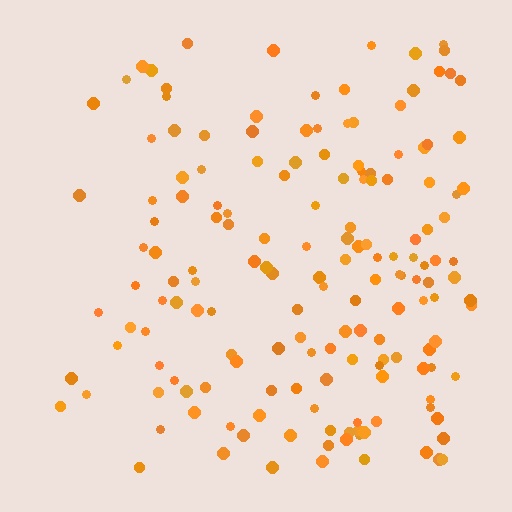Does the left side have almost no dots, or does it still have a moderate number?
Still a moderate number, just noticeably fewer than the right.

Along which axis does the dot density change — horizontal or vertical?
Horizontal.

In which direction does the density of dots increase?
From left to right, with the right side densest.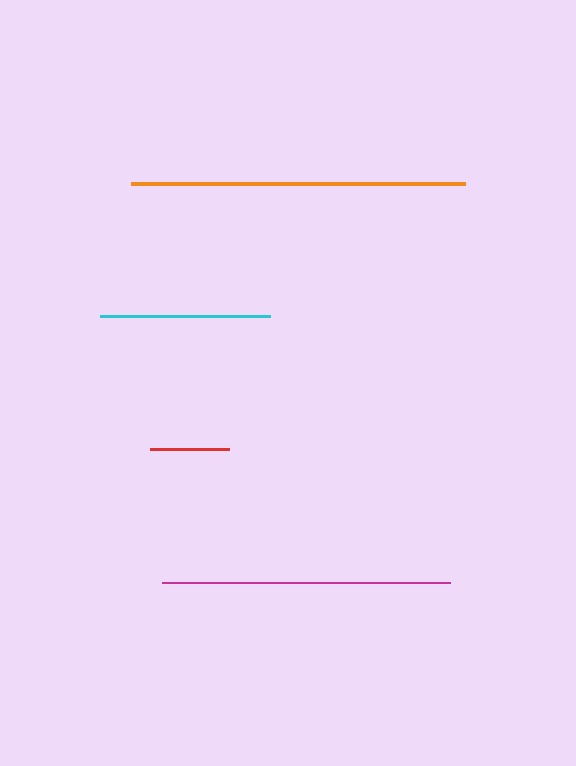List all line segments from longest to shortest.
From longest to shortest: orange, magenta, cyan, red.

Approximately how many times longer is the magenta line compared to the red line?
The magenta line is approximately 3.6 times the length of the red line.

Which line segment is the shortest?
The red line is the shortest at approximately 79 pixels.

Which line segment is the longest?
The orange line is the longest at approximately 334 pixels.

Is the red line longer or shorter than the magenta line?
The magenta line is longer than the red line.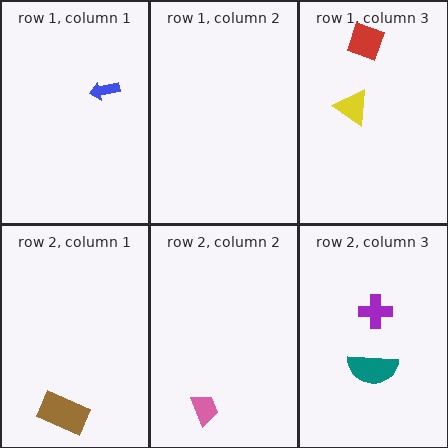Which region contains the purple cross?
The row 2, column 3 region.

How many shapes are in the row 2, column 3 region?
2.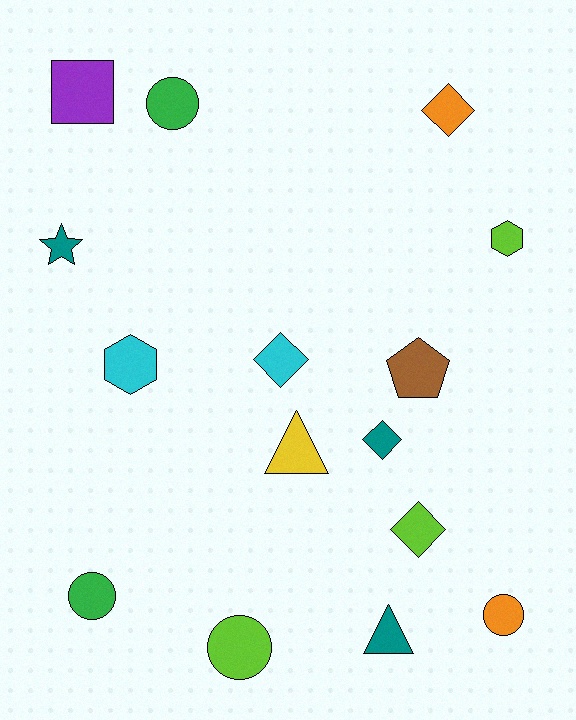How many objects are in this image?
There are 15 objects.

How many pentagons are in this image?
There is 1 pentagon.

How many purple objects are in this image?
There is 1 purple object.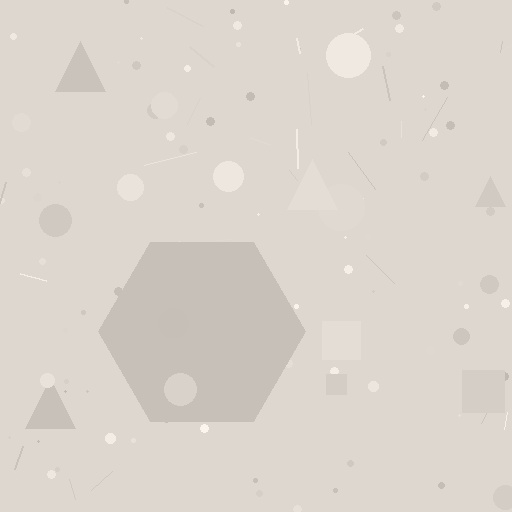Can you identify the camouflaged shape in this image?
The camouflaged shape is a hexagon.